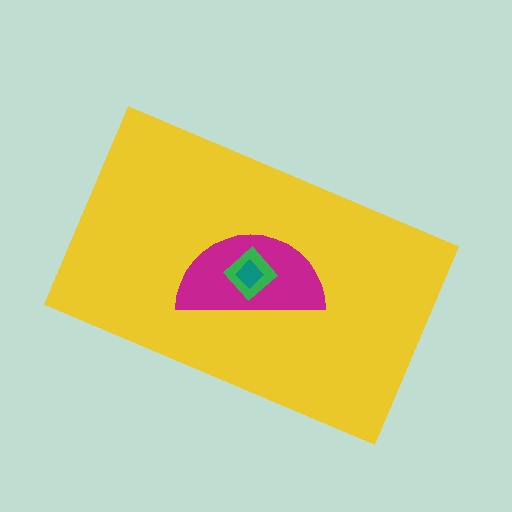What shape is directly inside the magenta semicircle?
The green diamond.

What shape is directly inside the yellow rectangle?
The magenta semicircle.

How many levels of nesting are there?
4.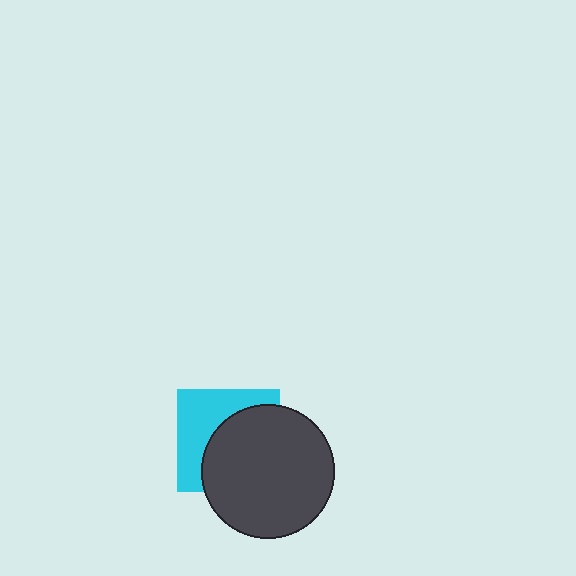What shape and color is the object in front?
The object in front is a dark gray circle.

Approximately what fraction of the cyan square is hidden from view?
Roughly 56% of the cyan square is hidden behind the dark gray circle.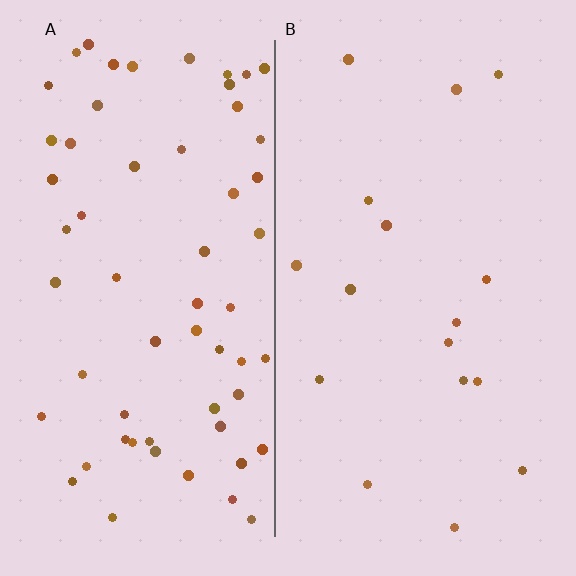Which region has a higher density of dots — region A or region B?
A (the left).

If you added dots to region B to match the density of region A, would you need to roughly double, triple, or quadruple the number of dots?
Approximately quadruple.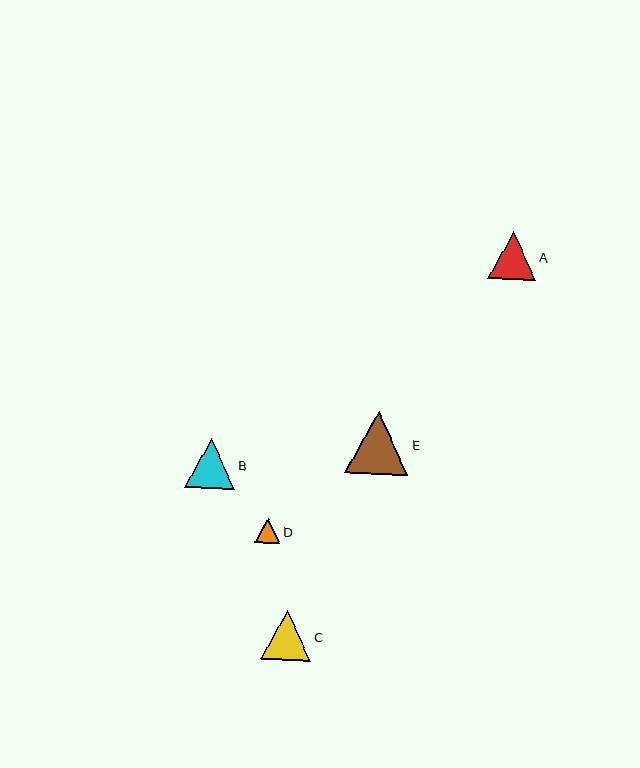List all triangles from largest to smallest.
From largest to smallest: E, C, B, A, D.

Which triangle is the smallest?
Triangle D is the smallest with a size of approximately 25 pixels.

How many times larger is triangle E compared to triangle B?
Triangle E is approximately 1.3 times the size of triangle B.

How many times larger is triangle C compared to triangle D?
Triangle C is approximately 2.0 times the size of triangle D.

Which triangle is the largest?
Triangle E is the largest with a size of approximately 63 pixels.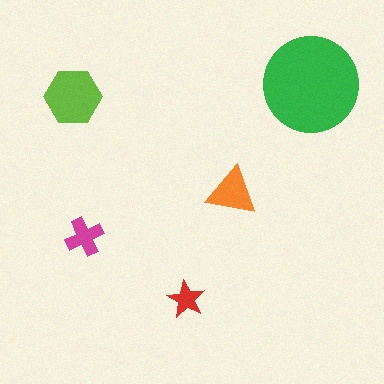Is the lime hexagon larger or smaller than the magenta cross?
Larger.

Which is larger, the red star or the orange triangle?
The orange triangle.